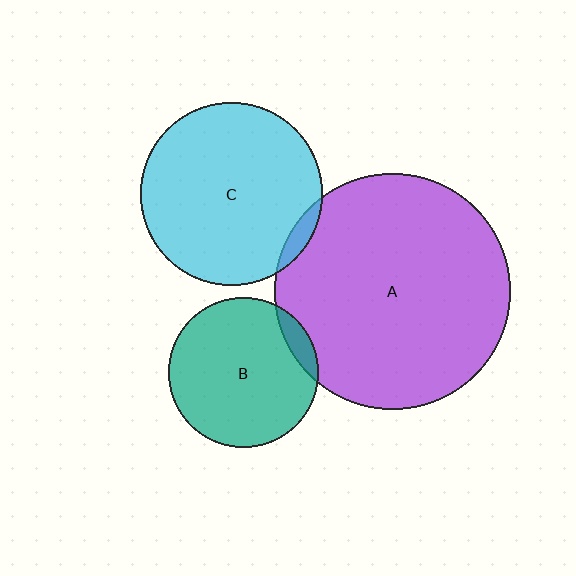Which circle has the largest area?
Circle A (purple).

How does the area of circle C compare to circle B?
Approximately 1.5 times.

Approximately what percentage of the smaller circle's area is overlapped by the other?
Approximately 10%.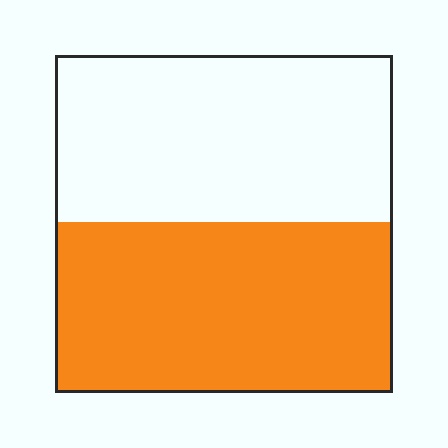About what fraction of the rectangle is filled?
About one half (1/2).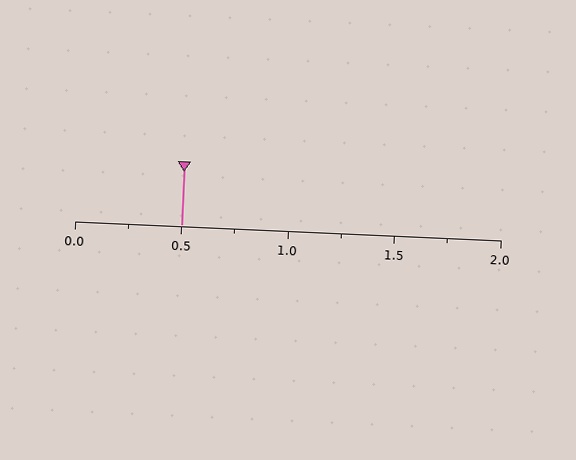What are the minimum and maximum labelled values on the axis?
The axis runs from 0.0 to 2.0.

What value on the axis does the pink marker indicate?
The marker indicates approximately 0.5.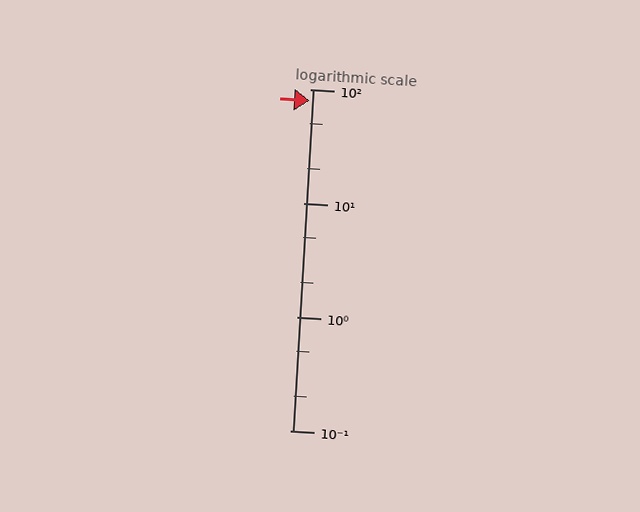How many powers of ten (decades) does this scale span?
The scale spans 3 decades, from 0.1 to 100.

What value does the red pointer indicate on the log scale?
The pointer indicates approximately 79.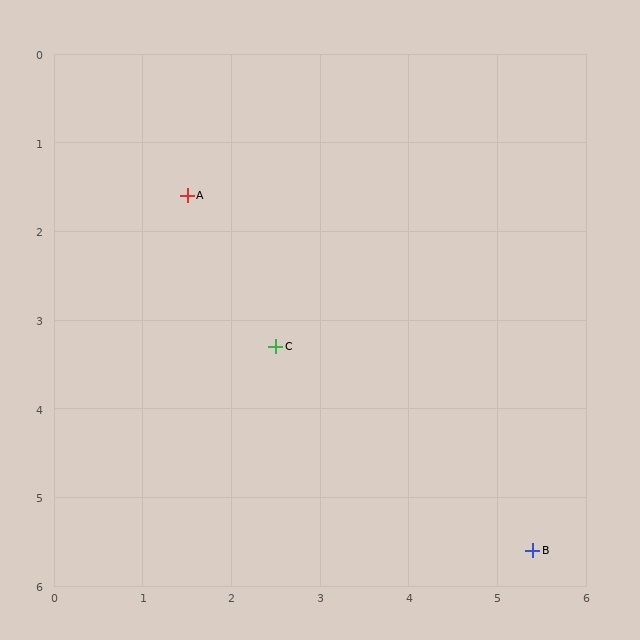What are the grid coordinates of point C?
Point C is at approximately (2.5, 3.3).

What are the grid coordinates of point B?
Point B is at approximately (5.4, 5.6).